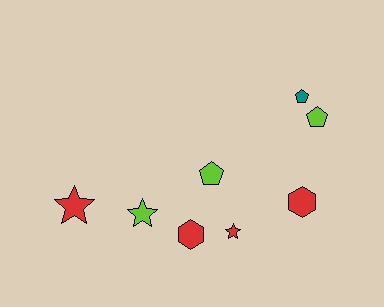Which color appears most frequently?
Red, with 4 objects.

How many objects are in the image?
There are 8 objects.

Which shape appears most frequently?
Star, with 3 objects.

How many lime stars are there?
There is 1 lime star.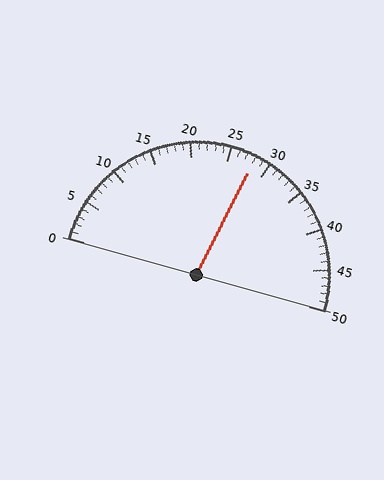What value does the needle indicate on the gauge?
The needle indicates approximately 28.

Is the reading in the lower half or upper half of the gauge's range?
The reading is in the upper half of the range (0 to 50).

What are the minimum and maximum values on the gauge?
The gauge ranges from 0 to 50.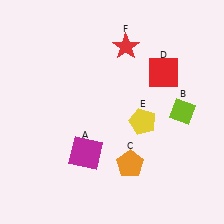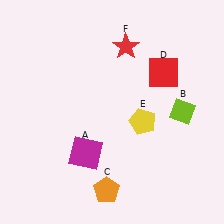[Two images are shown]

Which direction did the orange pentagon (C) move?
The orange pentagon (C) moved down.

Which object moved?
The orange pentagon (C) moved down.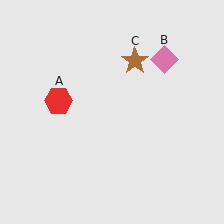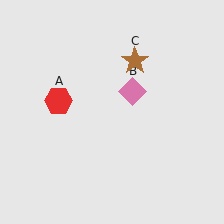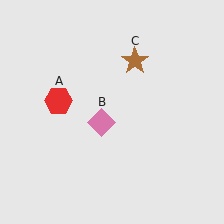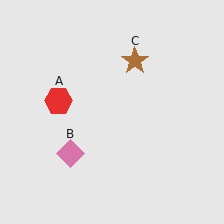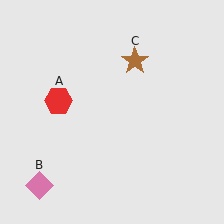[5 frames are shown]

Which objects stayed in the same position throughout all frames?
Red hexagon (object A) and brown star (object C) remained stationary.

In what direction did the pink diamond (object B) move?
The pink diamond (object B) moved down and to the left.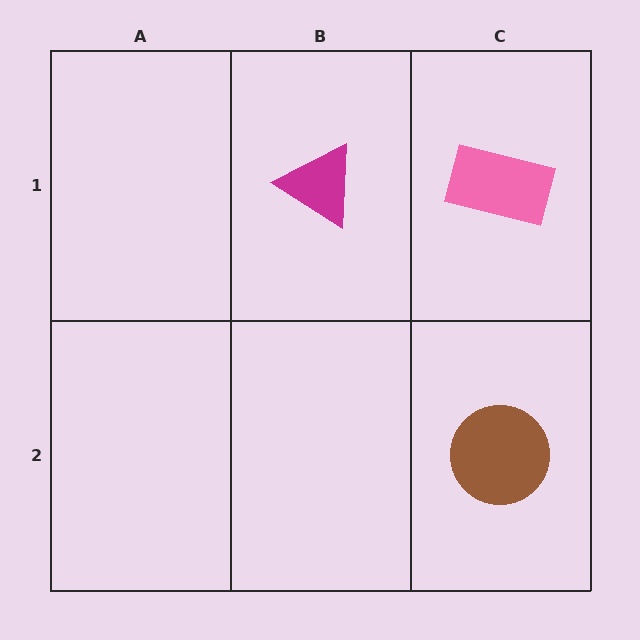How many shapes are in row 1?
2 shapes.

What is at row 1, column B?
A magenta triangle.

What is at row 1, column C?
A pink rectangle.